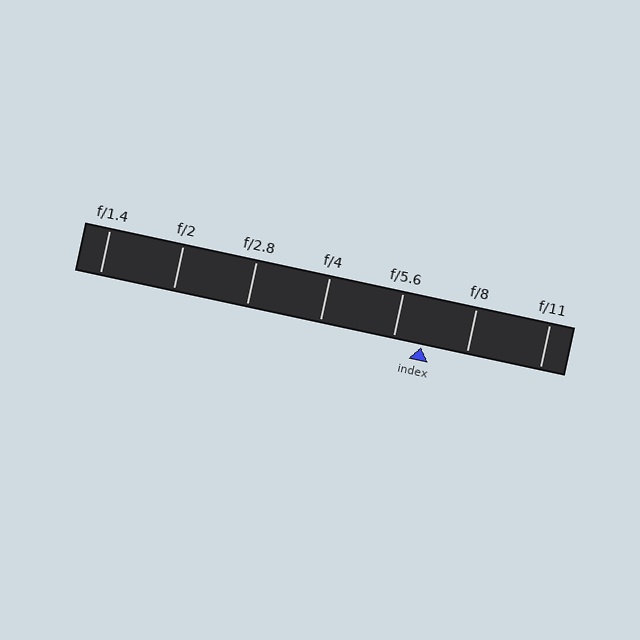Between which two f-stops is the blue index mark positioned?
The index mark is between f/5.6 and f/8.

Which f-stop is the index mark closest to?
The index mark is closest to f/5.6.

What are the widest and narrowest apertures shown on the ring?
The widest aperture shown is f/1.4 and the narrowest is f/11.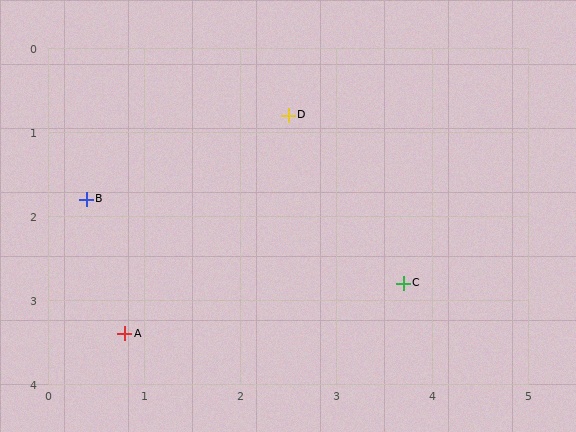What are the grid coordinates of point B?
Point B is at approximately (0.4, 1.8).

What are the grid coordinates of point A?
Point A is at approximately (0.8, 3.4).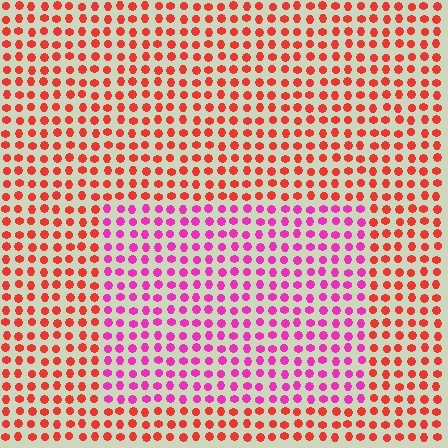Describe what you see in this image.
The image is filled with small red elements in a uniform arrangement. A rectangle-shaped region is visible where the elements are tinted to a slightly different hue, forming a subtle color boundary.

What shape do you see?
I see a rectangle.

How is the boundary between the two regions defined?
The boundary is defined purely by a slight shift in hue (about 48 degrees). Spacing, size, and orientation are identical on both sides.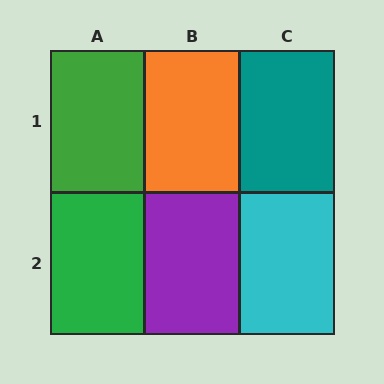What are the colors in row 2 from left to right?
Green, purple, cyan.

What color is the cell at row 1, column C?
Teal.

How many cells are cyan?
1 cell is cyan.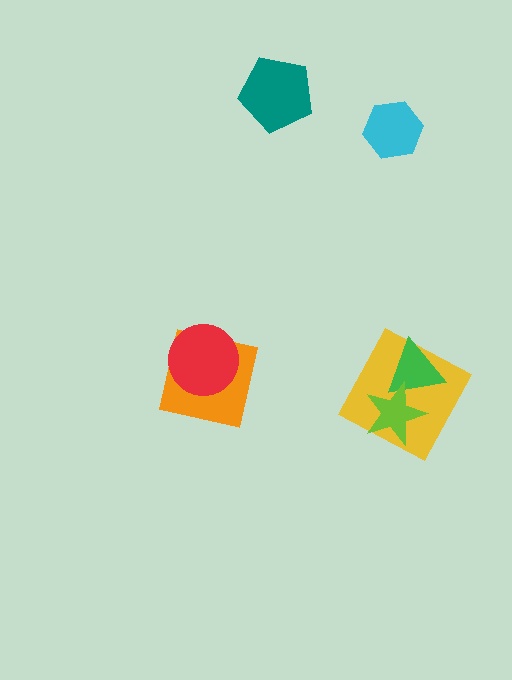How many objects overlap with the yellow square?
2 objects overlap with the yellow square.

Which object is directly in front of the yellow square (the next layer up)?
The green triangle is directly in front of the yellow square.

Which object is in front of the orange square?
The red circle is in front of the orange square.